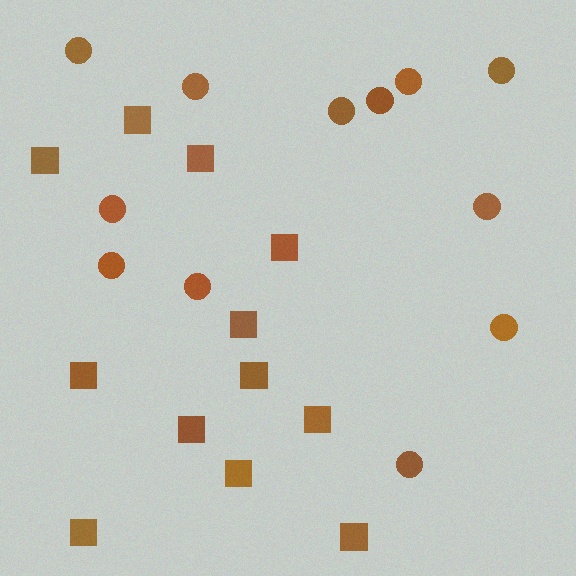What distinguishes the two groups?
There are 2 groups: one group of squares (12) and one group of circles (12).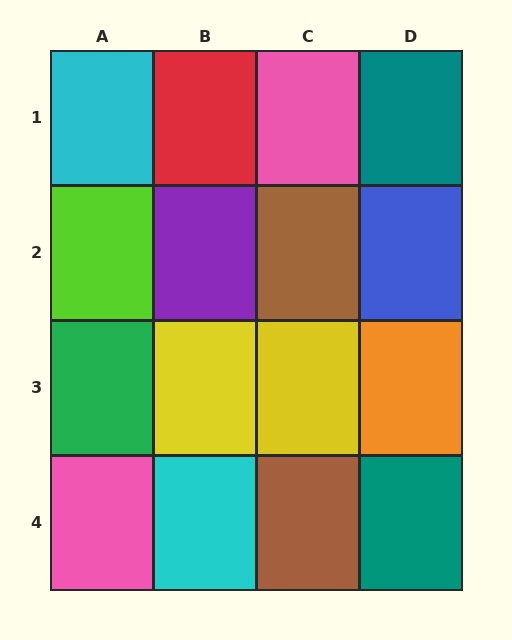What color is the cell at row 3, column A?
Green.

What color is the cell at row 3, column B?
Yellow.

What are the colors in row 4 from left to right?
Pink, cyan, brown, teal.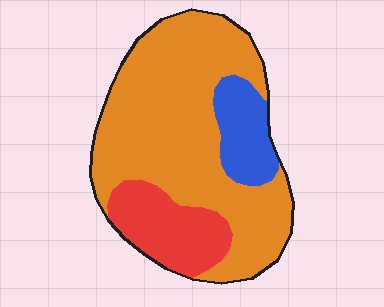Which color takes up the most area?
Orange, at roughly 70%.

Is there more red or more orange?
Orange.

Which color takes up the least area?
Blue, at roughly 15%.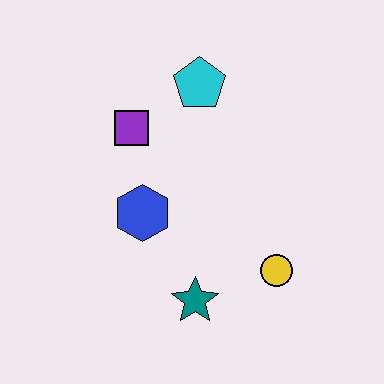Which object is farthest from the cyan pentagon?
The teal star is farthest from the cyan pentagon.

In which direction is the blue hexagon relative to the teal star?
The blue hexagon is above the teal star.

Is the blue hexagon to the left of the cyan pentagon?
Yes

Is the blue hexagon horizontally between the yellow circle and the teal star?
No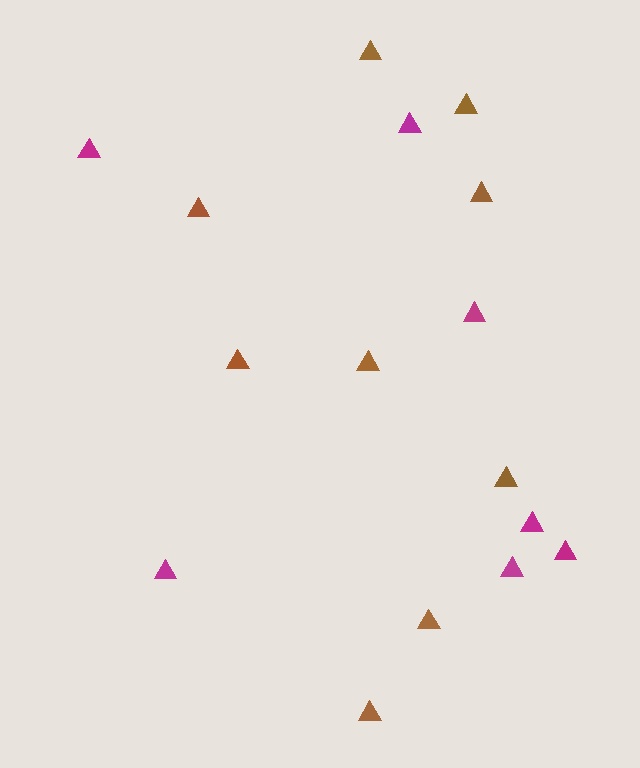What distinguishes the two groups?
There are 2 groups: one group of magenta triangles (7) and one group of brown triangles (9).